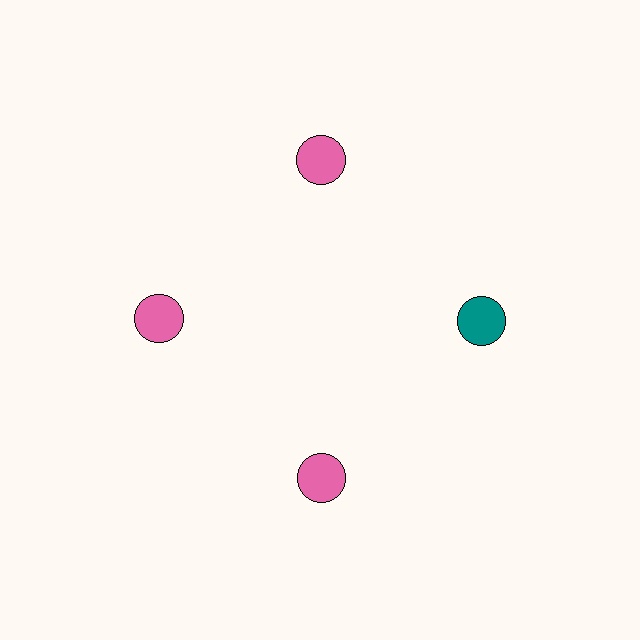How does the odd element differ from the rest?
It has a different color: teal instead of pink.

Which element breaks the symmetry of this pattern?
The teal circle at roughly the 3 o'clock position breaks the symmetry. All other shapes are pink circles.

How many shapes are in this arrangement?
There are 4 shapes arranged in a ring pattern.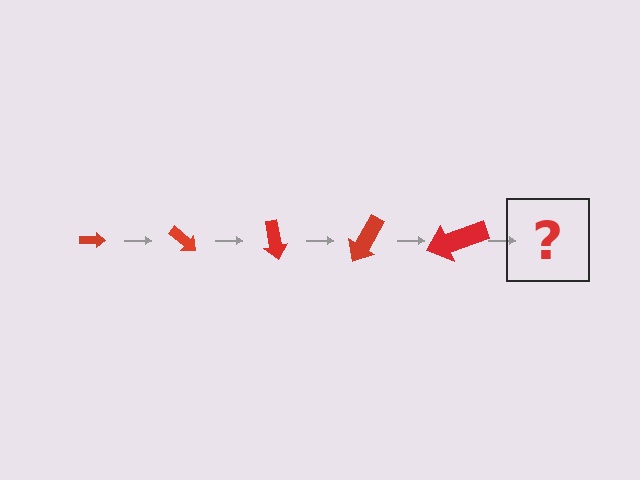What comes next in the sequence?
The next element should be an arrow, larger than the previous one and rotated 200 degrees from the start.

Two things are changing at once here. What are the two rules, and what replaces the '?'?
The two rules are that the arrow grows larger each step and it rotates 40 degrees each step. The '?' should be an arrow, larger than the previous one and rotated 200 degrees from the start.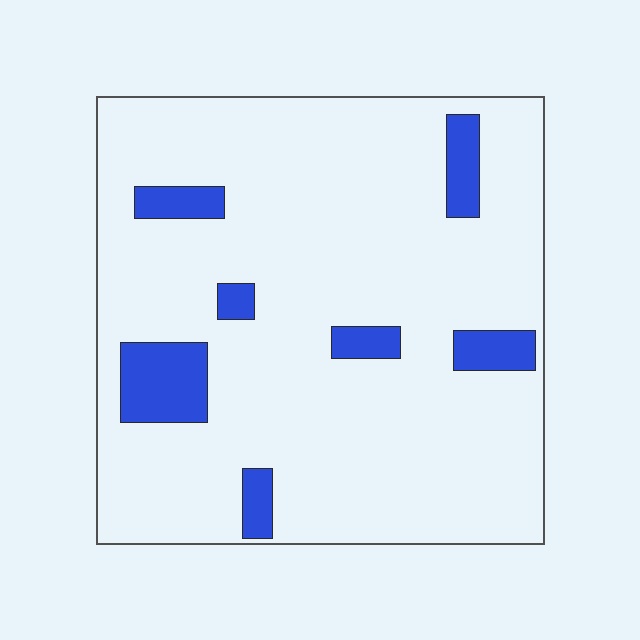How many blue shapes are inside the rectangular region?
7.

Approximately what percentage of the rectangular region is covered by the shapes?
Approximately 10%.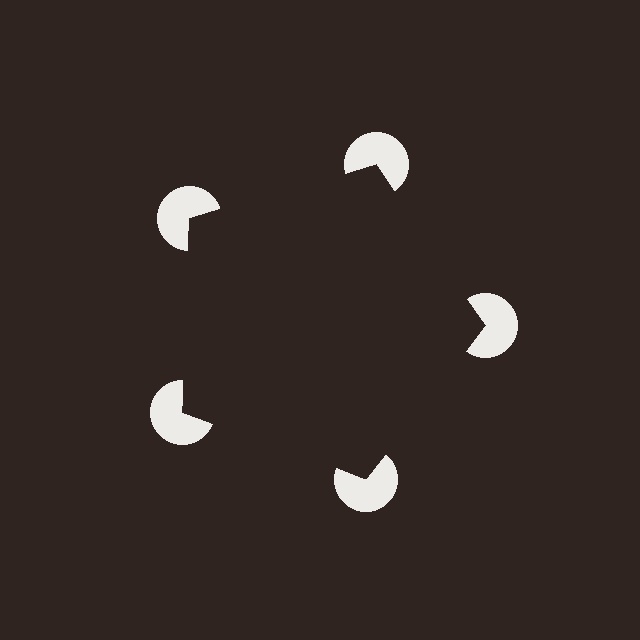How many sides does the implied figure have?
5 sides.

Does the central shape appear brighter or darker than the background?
It typically appears slightly darker than the background, even though no actual brightness change is drawn.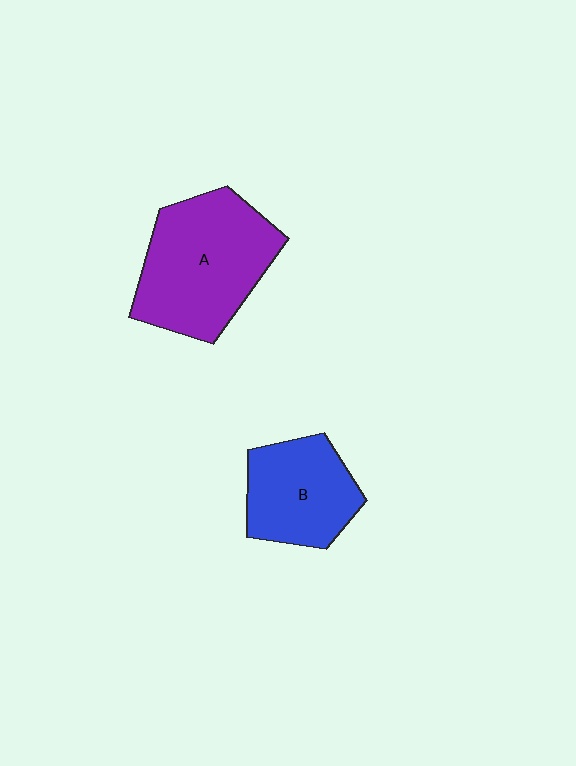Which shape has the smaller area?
Shape B (blue).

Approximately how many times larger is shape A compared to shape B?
Approximately 1.5 times.